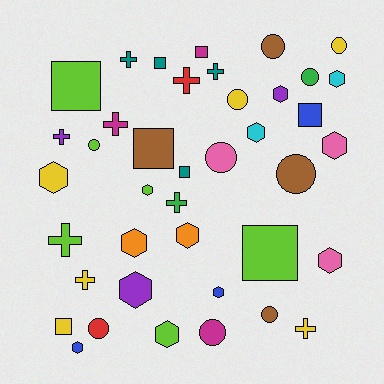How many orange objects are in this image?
There are 2 orange objects.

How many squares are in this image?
There are 8 squares.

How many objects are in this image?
There are 40 objects.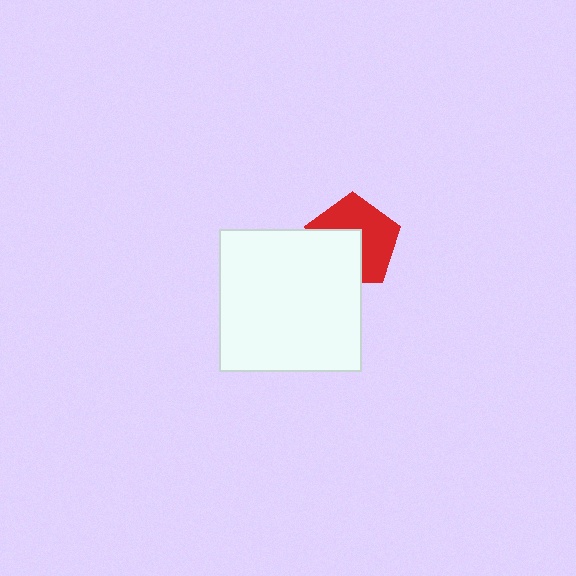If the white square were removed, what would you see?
You would see the complete red pentagon.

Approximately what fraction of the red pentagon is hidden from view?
Roughly 41% of the red pentagon is hidden behind the white square.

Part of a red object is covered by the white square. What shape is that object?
It is a pentagon.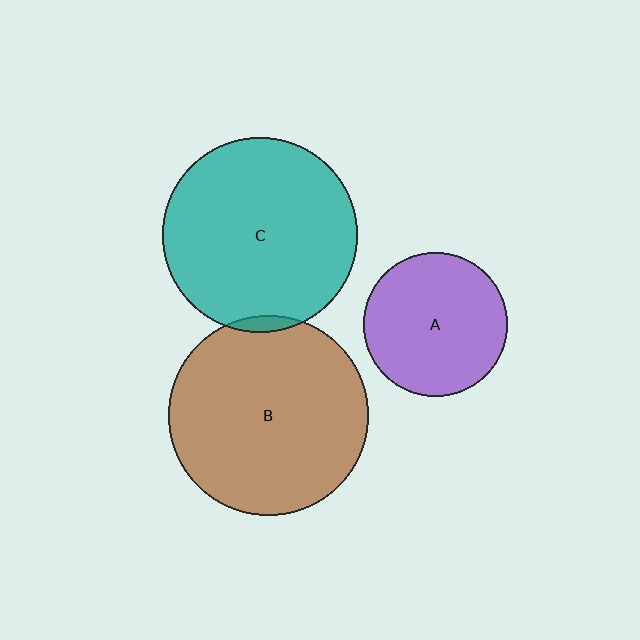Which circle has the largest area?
Circle B (brown).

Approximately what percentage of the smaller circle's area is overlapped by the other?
Approximately 5%.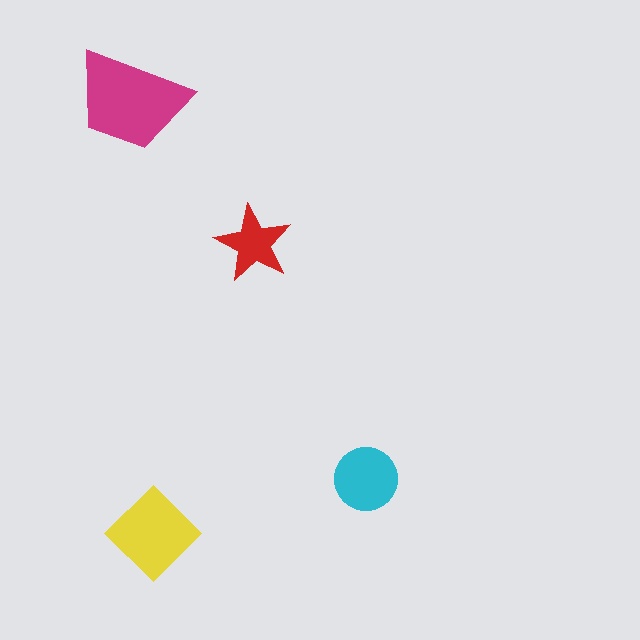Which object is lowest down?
The yellow diamond is bottommost.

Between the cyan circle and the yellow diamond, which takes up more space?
The yellow diamond.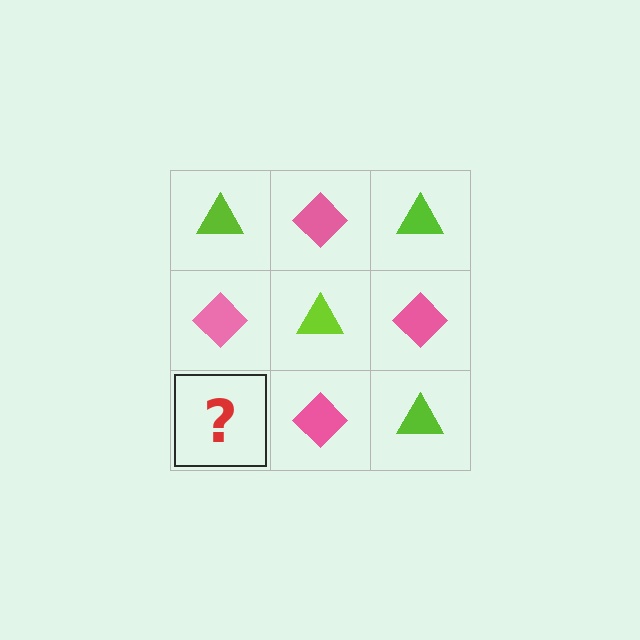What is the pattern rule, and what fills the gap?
The rule is that it alternates lime triangle and pink diamond in a checkerboard pattern. The gap should be filled with a lime triangle.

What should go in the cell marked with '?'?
The missing cell should contain a lime triangle.